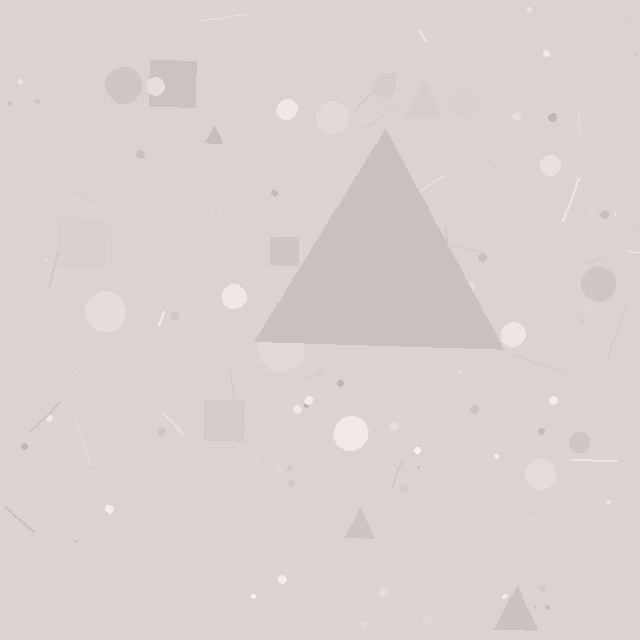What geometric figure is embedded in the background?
A triangle is embedded in the background.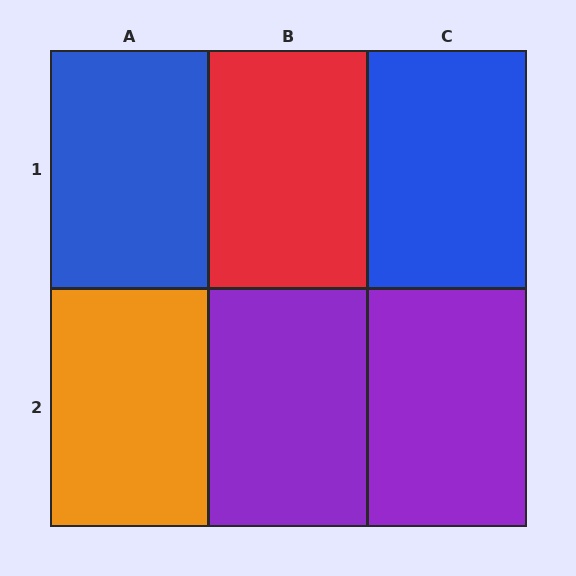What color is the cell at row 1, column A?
Blue.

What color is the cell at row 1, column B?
Red.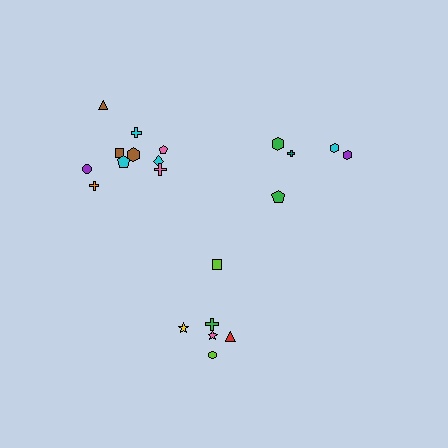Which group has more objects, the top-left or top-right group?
The top-left group.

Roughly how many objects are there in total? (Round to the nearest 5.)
Roughly 20 objects in total.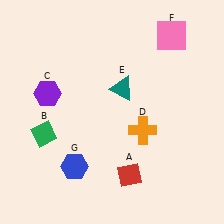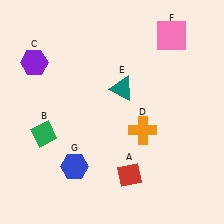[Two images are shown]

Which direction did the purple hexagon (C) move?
The purple hexagon (C) moved up.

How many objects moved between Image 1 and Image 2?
1 object moved between the two images.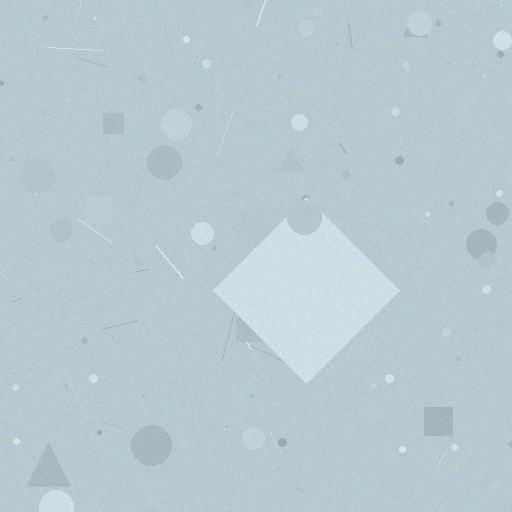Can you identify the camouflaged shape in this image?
The camouflaged shape is a diamond.